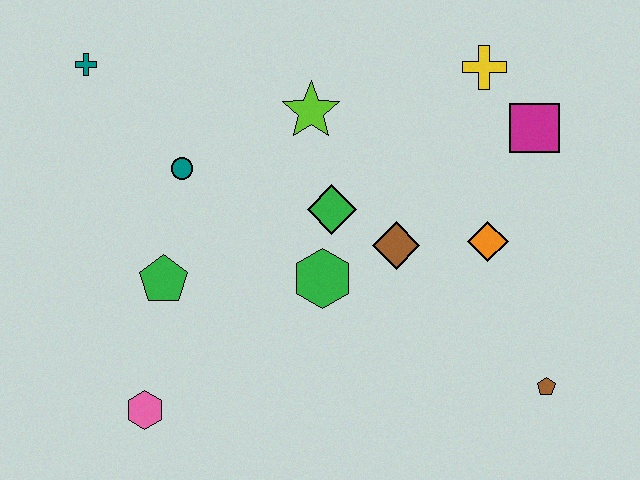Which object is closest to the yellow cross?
The magenta square is closest to the yellow cross.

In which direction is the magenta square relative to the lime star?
The magenta square is to the right of the lime star.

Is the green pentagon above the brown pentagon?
Yes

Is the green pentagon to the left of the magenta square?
Yes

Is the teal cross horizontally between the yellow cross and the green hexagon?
No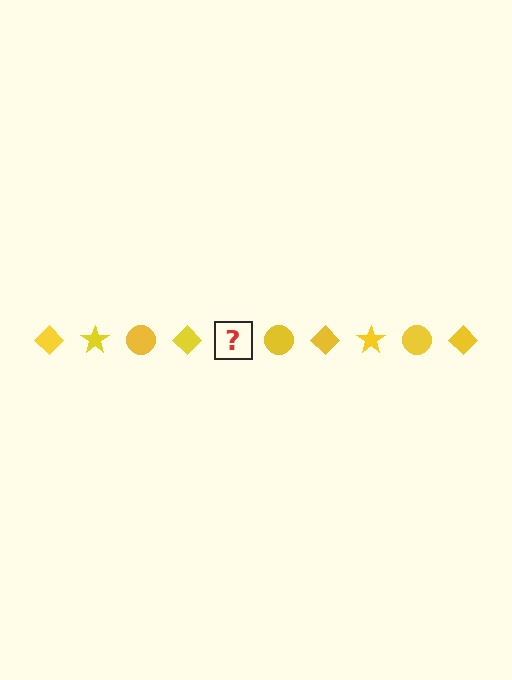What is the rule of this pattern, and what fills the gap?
The rule is that the pattern cycles through diamond, star, circle shapes in yellow. The gap should be filled with a yellow star.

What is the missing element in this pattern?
The missing element is a yellow star.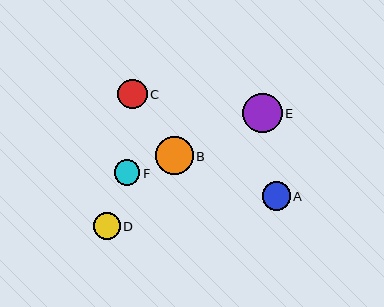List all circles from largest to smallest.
From largest to smallest: E, B, C, A, D, F.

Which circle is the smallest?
Circle F is the smallest with a size of approximately 26 pixels.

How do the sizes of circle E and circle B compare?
Circle E and circle B are approximately the same size.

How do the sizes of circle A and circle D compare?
Circle A and circle D are approximately the same size.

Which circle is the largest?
Circle E is the largest with a size of approximately 39 pixels.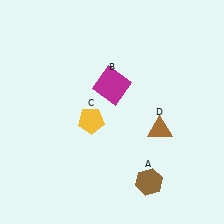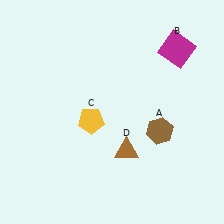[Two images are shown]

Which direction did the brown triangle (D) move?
The brown triangle (D) moved left.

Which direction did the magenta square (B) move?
The magenta square (B) moved right.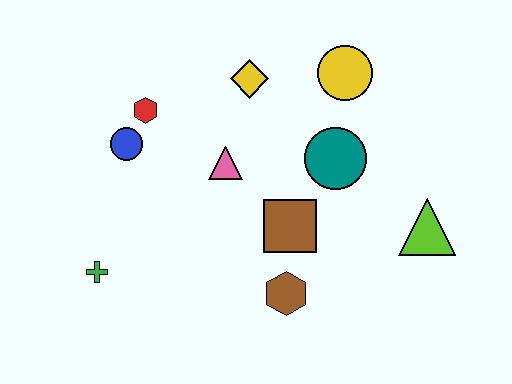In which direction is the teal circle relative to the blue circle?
The teal circle is to the right of the blue circle.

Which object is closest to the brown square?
The brown hexagon is closest to the brown square.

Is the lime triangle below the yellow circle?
Yes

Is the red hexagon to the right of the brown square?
No